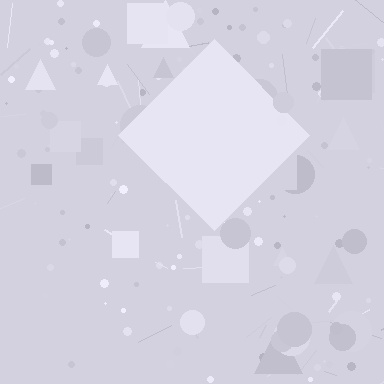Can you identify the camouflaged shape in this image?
The camouflaged shape is a diamond.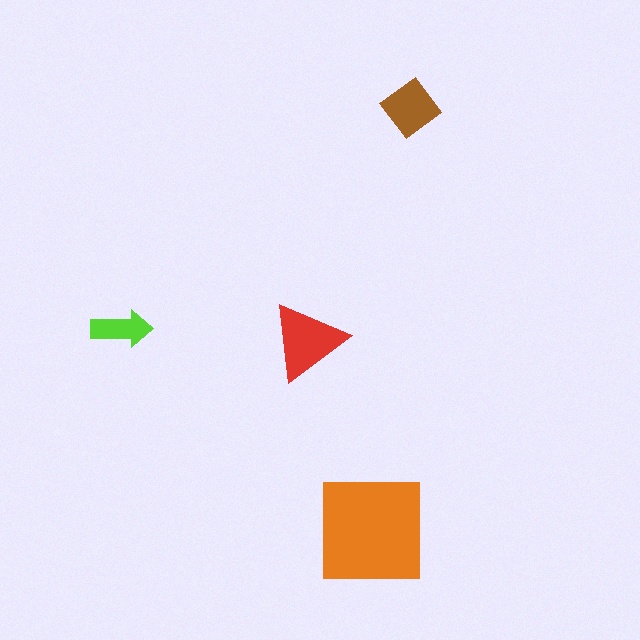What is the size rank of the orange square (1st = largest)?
1st.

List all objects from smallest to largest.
The lime arrow, the brown diamond, the red triangle, the orange square.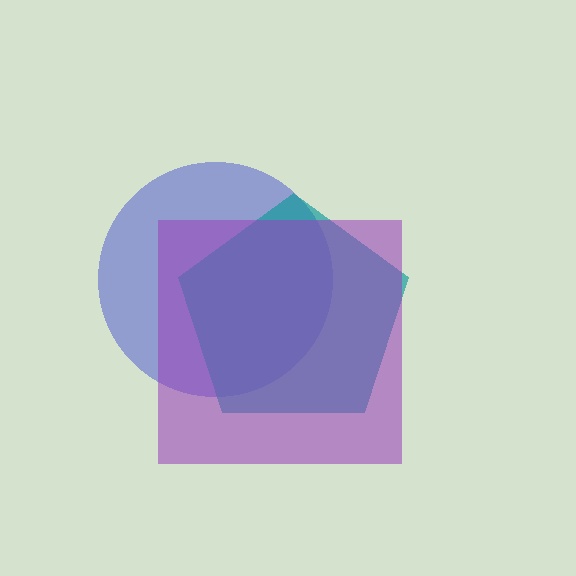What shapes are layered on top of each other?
The layered shapes are: a blue circle, a teal pentagon, a purple square.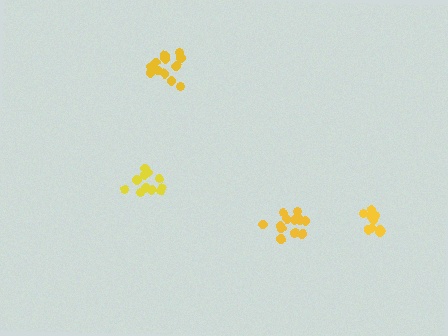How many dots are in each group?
Group 1: 13 dots, Group 2: 12 dots, Group 3: 11 dots, Group 4: 9 dots (45 total).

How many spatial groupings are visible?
There are 4 spatial groupings.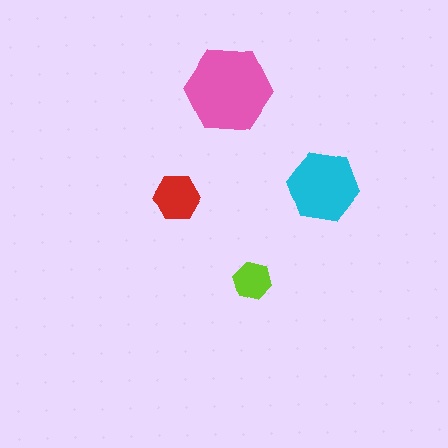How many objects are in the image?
There are 4 objects in the image.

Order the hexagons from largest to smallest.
the pink one, the cyan one, the red one, the lime one.